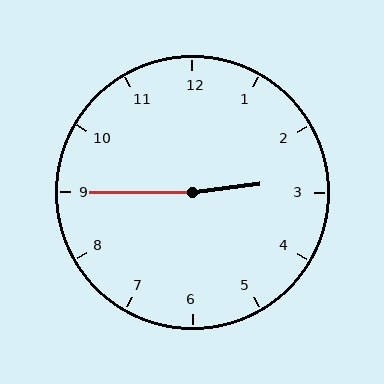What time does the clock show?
2:45.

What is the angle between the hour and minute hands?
Approximately 172 degrees.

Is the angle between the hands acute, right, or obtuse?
It is obtuse.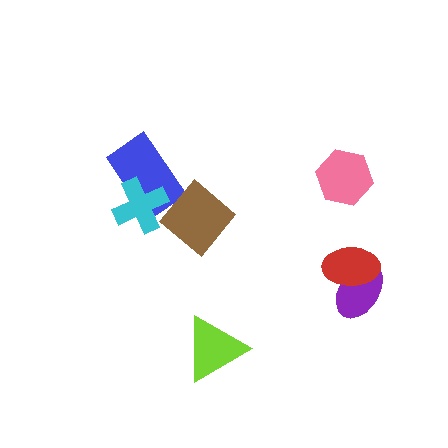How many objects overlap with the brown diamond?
0 objects overlap with the brown diamond.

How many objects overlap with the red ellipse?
1 object overlaps with the red ellipse.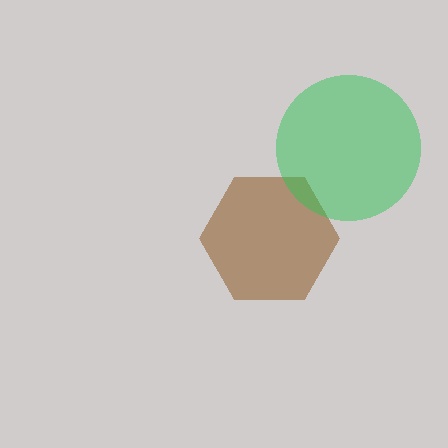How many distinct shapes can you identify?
There are 2 distinct shapes: a brown hexagon, a green circle.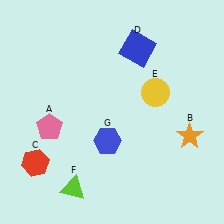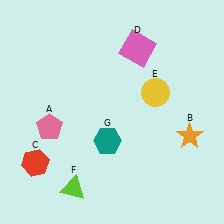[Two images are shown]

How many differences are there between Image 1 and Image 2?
There are 2 differences between the two images.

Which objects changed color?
D changed from blue to pink. G changed from blue to teal.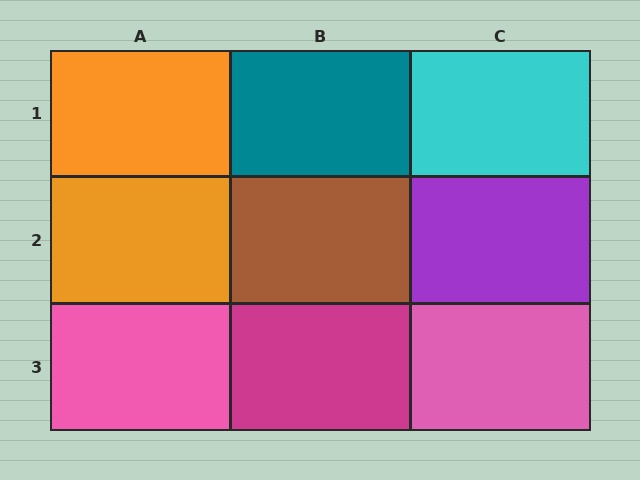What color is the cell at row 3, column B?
Magenta.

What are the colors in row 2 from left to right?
Orange, brown, purple.